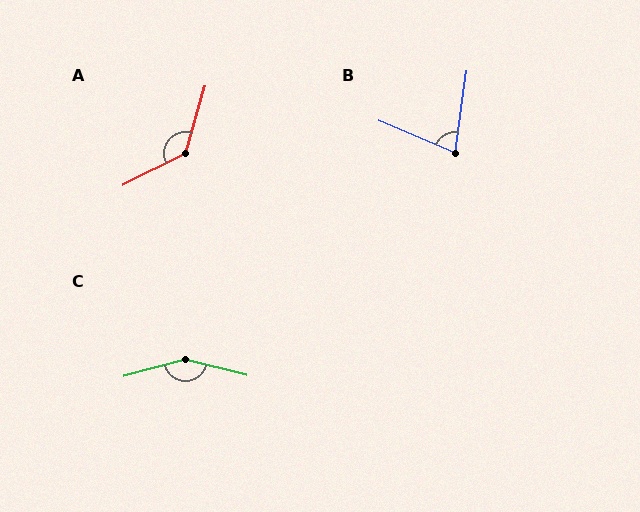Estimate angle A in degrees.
Approximately 133 degrees.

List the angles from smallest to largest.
B (75°), A (133°), C (150°).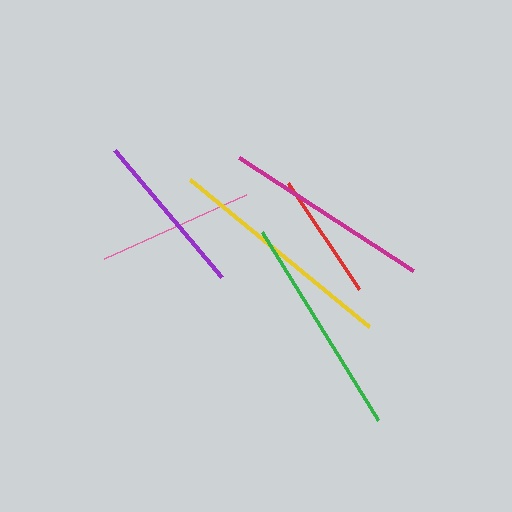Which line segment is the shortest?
The red line is the shortest at approximately 127 pixels.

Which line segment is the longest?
The yellow line is the longest at approximately 232 pixels.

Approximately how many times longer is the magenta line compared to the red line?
The magenta line is approximately 1.6 times the length of the red line.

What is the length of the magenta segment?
The magenta segment is approximately 207 pixels long.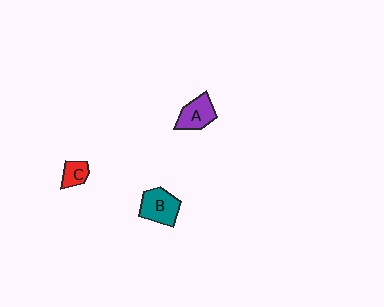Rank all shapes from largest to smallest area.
From largest to smallest: B (teal), A (purple), C (red).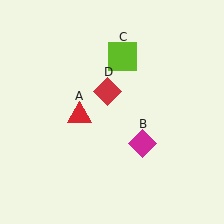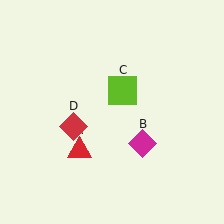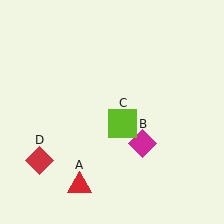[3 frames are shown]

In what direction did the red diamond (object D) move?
The red diamond (object D) moved down and to the left.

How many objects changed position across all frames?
3 objects changed position: red triangle (object A), lime square (object C), red diamond (object D).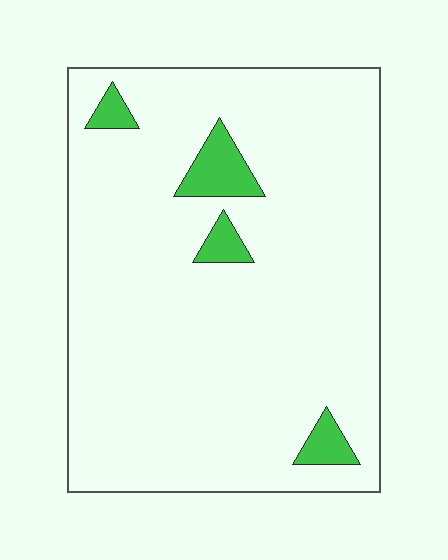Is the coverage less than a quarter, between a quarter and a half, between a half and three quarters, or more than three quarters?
Less than a quarter.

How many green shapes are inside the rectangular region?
4.